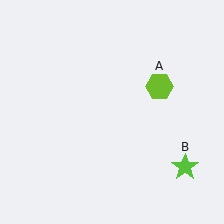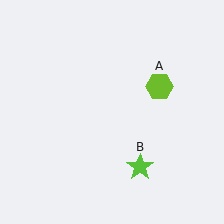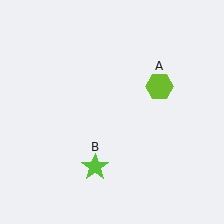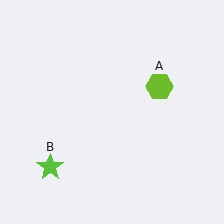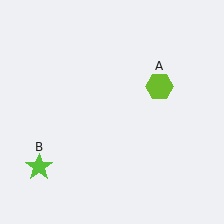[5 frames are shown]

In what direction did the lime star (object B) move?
The lime star (object B) moved left.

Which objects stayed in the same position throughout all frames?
Lime hexagon (object A) remained stationary.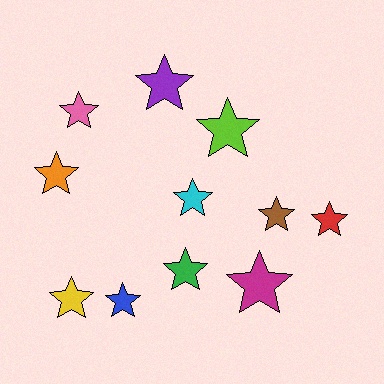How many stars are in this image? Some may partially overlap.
There are 11 stars.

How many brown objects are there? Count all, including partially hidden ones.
There is 1 brown object.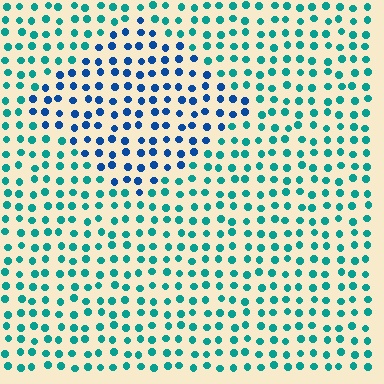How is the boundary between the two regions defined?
The boundary is defined purely by a slight shift in hue (about 40 degrees). Spacing, size, and orientation are identical on both sides.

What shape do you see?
I see a diamond.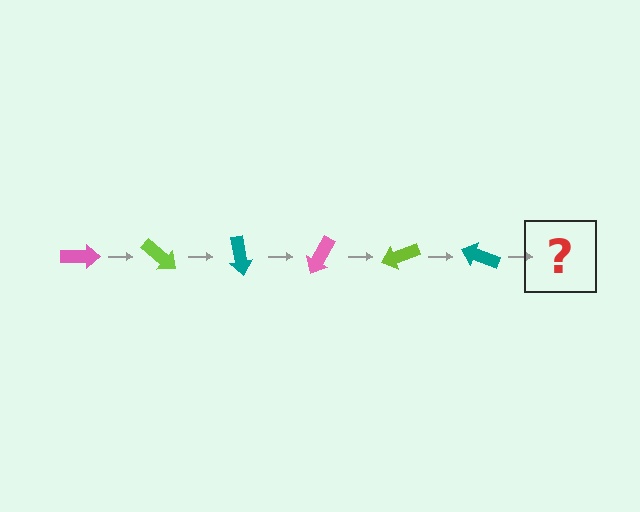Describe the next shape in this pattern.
It should be a pink arrow, rotated 240 degrees from the start.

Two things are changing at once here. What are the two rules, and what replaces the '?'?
The two rules are that it rotates 40 degrees each step and the color cycles through pink, lime, and teal. The '?' should be a pink arrow, rotated 240 degrees from the start.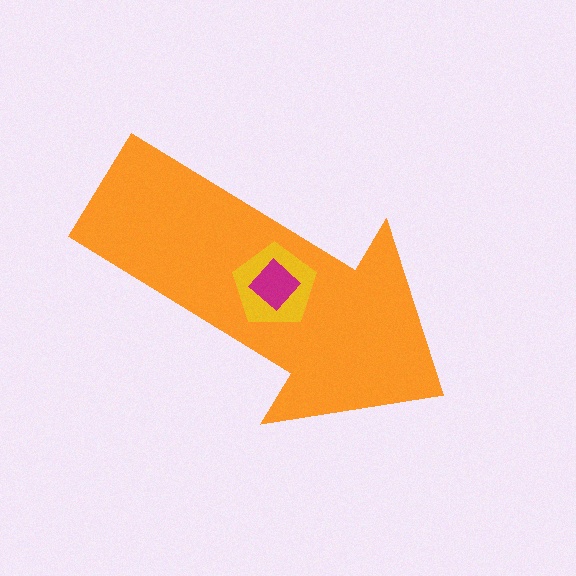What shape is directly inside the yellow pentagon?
The magenta diamond.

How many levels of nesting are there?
3.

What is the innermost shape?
The magenta diamond.